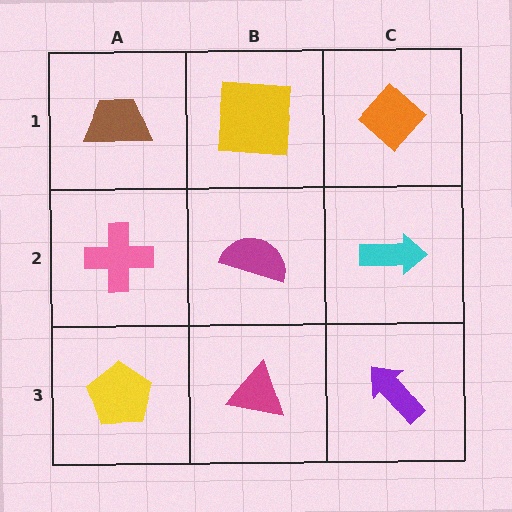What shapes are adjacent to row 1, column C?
A cyan arrow (row 2, column C), a yellow square (row 1, column B).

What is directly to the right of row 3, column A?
A magenta triangle.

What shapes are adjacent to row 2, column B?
A yellow square (row 1, column B), a magenta triangle (row 3, column B), a pink cross (row 2, column A), a cyan arrow (row 2, column C).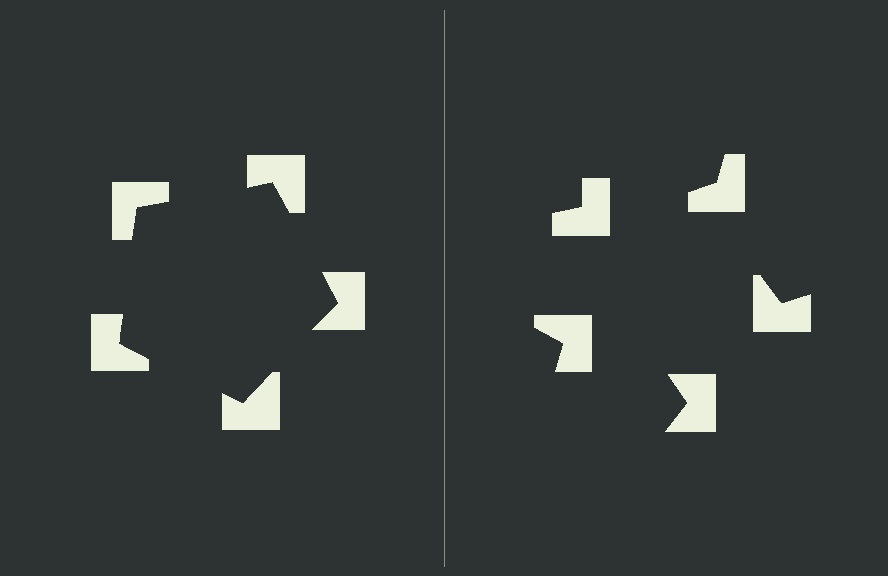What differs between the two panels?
The notched squares are positioned identically on both sides; only the wedge orientations differ. On the left they align to a pentagon; on the right they are misaligned.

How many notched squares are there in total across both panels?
10 — 5 on each side.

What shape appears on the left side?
An illusory pentagon.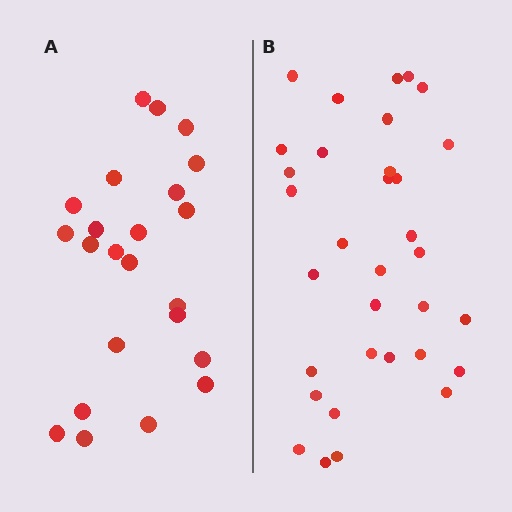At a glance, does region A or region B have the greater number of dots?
Region B (the right region) has more dots.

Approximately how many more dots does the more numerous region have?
Region B has roughly 10 or so more dots than region A.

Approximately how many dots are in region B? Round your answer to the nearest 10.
About 30 dots. (The exact count is 33, which rounds to 30.)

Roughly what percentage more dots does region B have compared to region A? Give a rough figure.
About 45% more.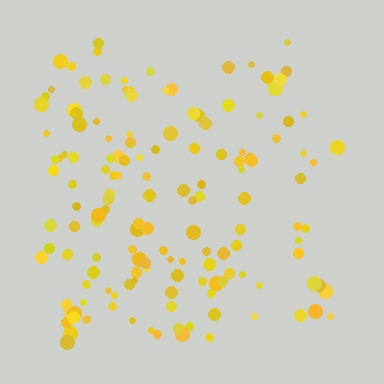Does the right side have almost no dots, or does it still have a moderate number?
Still a moderate number, just noticeably fewer than the left.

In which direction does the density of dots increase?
From right to left, with the left side densest.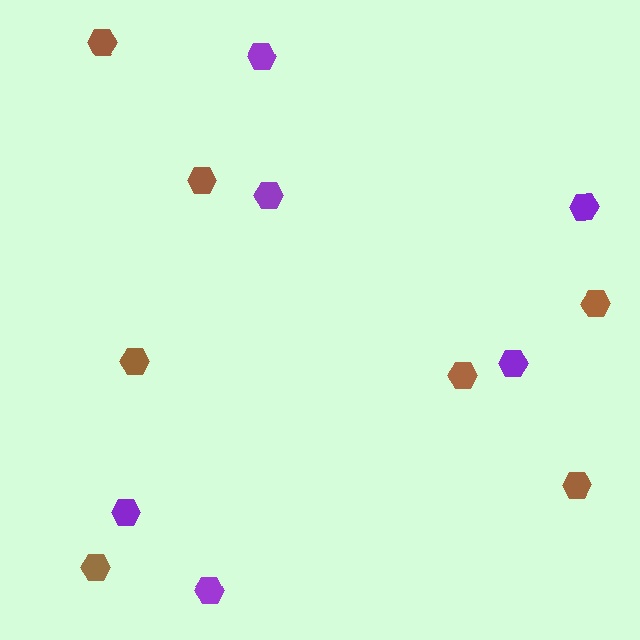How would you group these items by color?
There are 2 groups: one group of purple hexagons (6) and one group of brown hexagons (7).